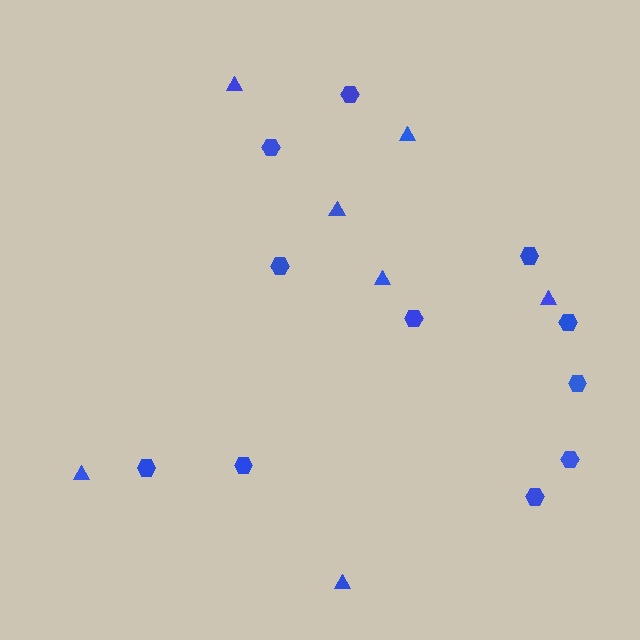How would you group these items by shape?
There are 2 groups: one group of hexagons (11) and one group of triangles (7).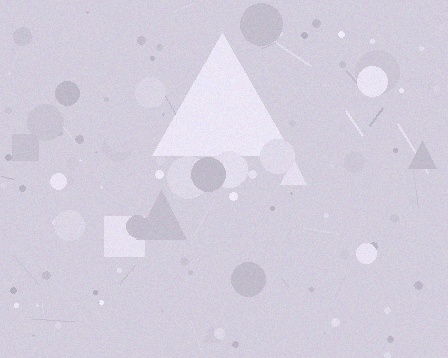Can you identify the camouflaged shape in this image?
The camouflaged shape is a triangle.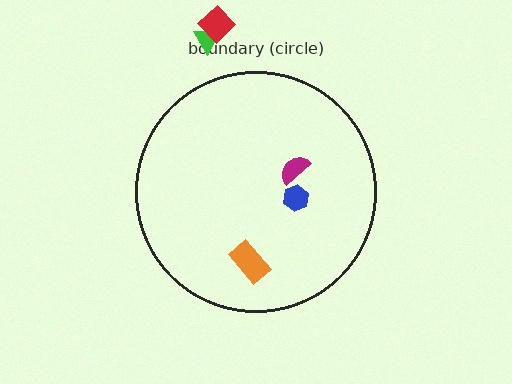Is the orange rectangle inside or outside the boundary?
Inside.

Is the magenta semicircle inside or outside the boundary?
Inside.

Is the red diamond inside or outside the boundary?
Outside.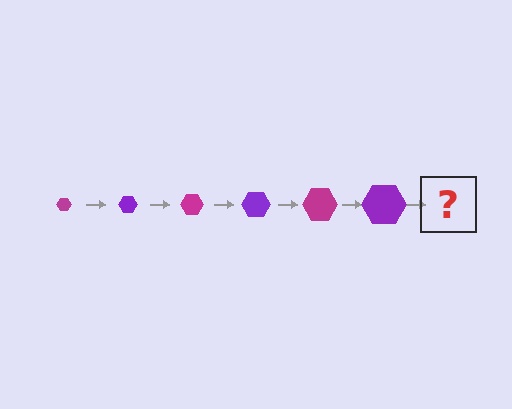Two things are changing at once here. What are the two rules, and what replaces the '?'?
The two rules are that the hexagon grows larger each step and the color cycles through magenta and purple. The '?' should be a magenta hexagon, larger than the previous one.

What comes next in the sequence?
The next element should be a magenta hexagon, larger than the previous one.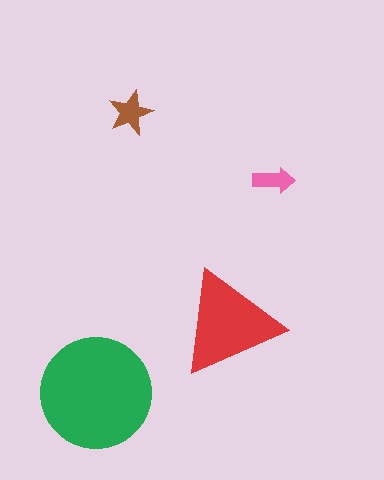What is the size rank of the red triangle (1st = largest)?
2nd.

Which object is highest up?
The brown star is topmost.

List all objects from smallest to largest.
The pink arrow, the brown star, the red triangle, the green circle.